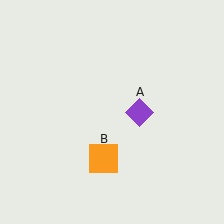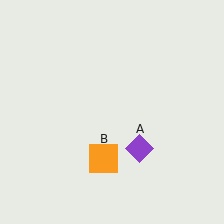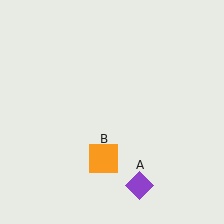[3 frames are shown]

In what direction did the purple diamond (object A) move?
The purple diamond (object A) moved down.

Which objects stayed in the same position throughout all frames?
Orange square (object B) remained stationary.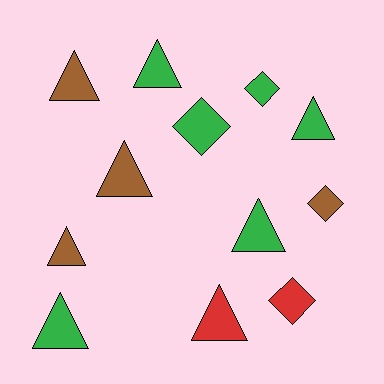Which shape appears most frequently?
Triangle, with 8 objects.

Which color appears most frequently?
Green, with 6 objects.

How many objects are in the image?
There are 12 objects.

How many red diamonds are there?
There is 1 red diamond.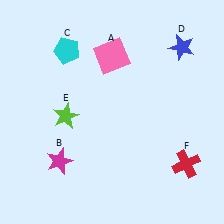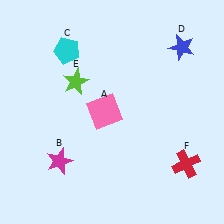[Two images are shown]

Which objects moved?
The objects that moved are: the pink square (A), the lime star (E).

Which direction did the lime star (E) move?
The lime star (E) moved up.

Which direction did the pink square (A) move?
The pink square (A) moved down.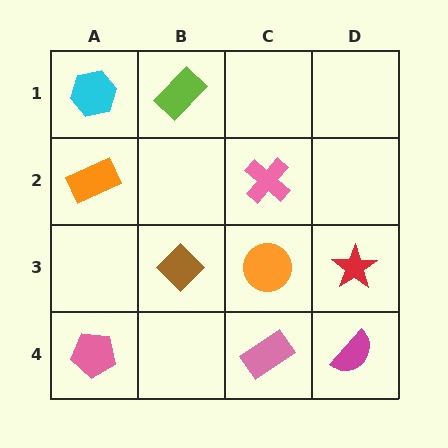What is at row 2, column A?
An orange rectangle.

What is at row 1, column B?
A lime rectangle.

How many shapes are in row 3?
3 shapes.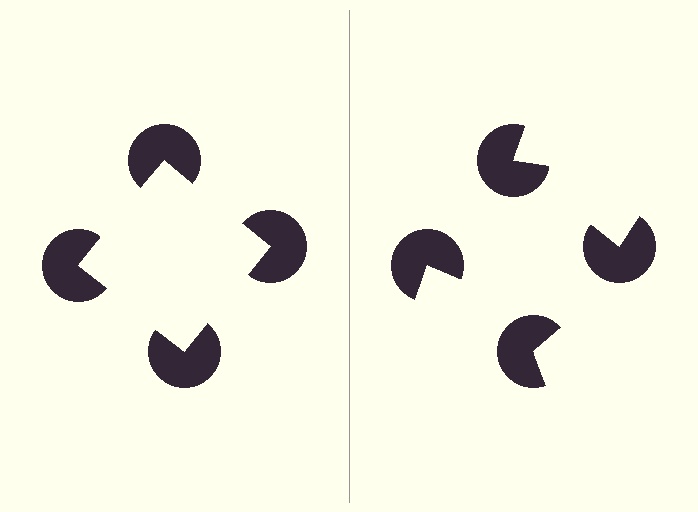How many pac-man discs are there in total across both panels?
8 — 4 on each side.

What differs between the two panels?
The pac-man discs are positioned identically on both sides; only the wedge orientations differ. On the left they align to a square; on the right they are misaligned.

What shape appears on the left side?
An illusory square.